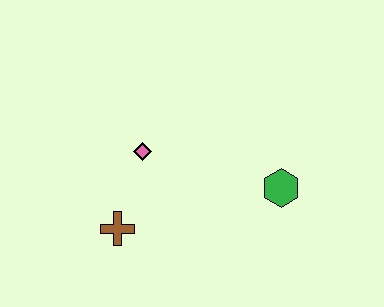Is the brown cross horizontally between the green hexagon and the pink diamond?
No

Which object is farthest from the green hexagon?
The brown cross is farthest from the green hexagon.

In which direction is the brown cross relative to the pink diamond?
The brown cross is below the pink diamond.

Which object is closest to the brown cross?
The pink diamond is closest to the brown cross.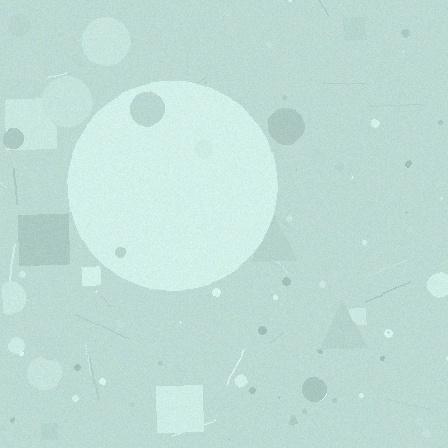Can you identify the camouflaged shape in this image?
The camouflaged shape is a circle.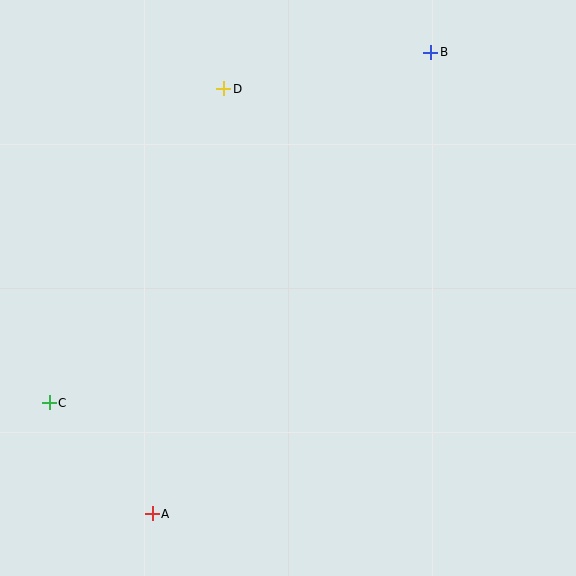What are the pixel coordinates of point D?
Point D is at (224, 89).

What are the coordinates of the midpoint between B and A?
The midpoint between B and A is at (292, 283).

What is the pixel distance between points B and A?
The distance between B and A is 539 pixels.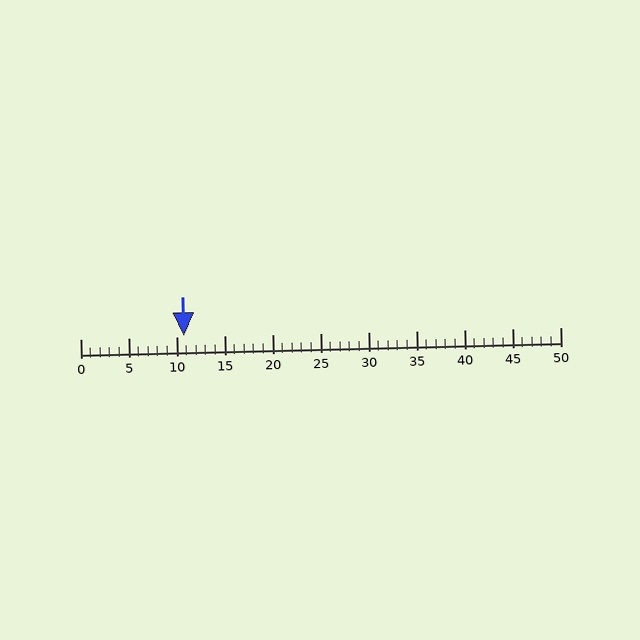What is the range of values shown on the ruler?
The ruler shows values from 0 to 50.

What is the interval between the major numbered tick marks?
The major tick marks are spaced 5 units apart.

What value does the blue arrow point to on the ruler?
The blue arrow points to approximately 11.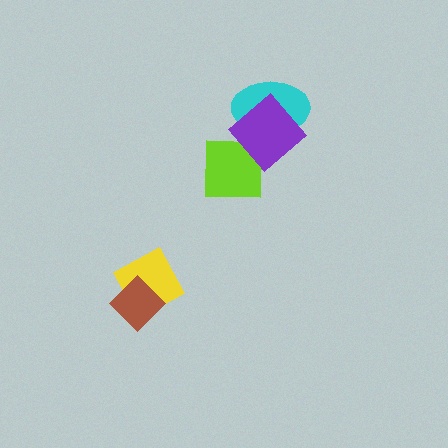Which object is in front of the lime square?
The purple diamond is in front of the lime square.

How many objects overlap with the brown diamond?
1 object overlaps with the brown diamond.